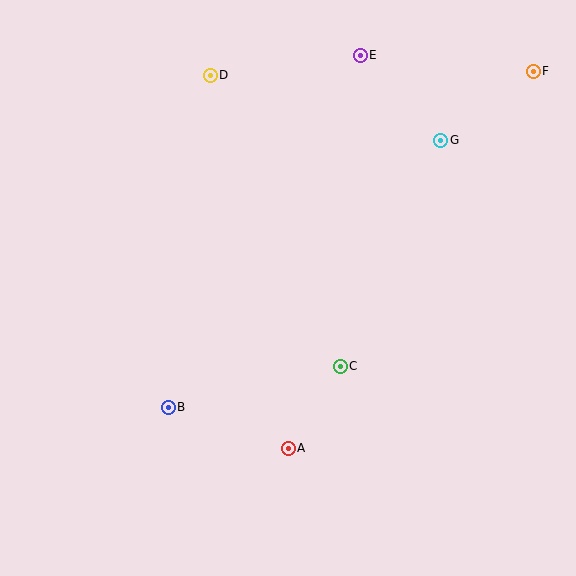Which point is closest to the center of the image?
Point C at (340, 366) is closest to the center.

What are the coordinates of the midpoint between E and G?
The midpoint between E and G is at (401, 98).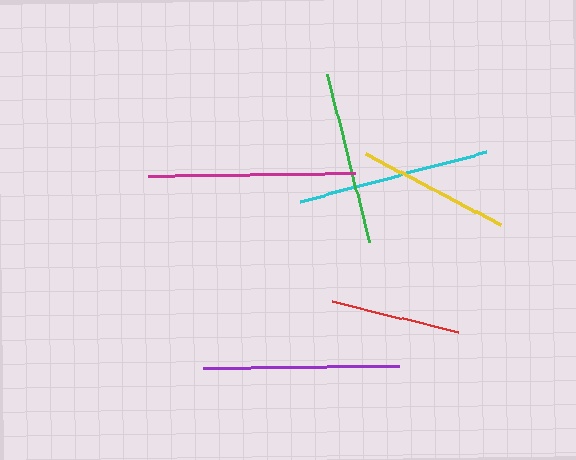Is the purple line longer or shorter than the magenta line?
The magenta line is longer than the purple line.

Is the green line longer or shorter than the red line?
The green line is longer than the red line.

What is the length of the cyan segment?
The cyan segment is approximately 193 pixels long.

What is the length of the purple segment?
The purple segment is approximately 197 pixels long.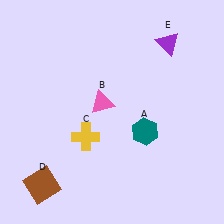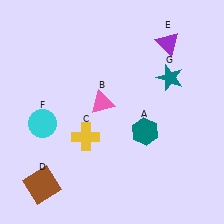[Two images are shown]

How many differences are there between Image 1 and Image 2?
There are 2 differences between the two images.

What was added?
A cyan circle (F), a teal star (G) were added in Image 2.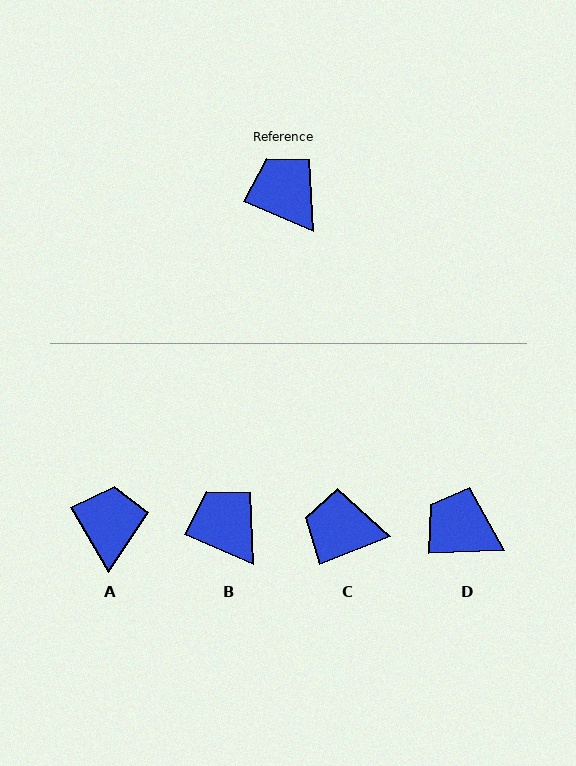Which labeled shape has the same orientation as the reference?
B.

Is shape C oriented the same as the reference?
No, it is off by about 45 degrees.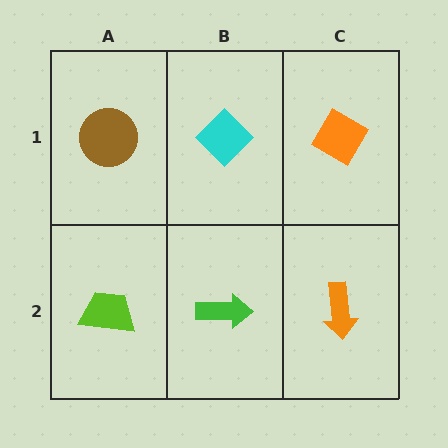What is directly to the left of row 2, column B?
A lime trapezoid.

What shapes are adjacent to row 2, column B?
A cyan diamond (row 1, column B), a lime trapezoid (row 2, column A), an orange arrow (row 2, column C).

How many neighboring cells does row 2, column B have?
3.